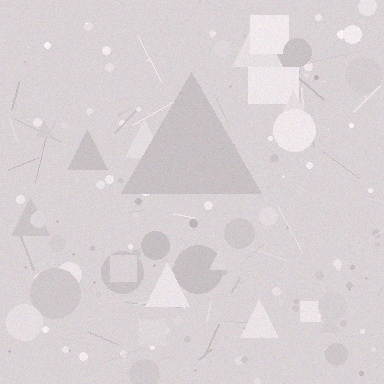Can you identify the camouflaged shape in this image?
The camouflaged shape is a triangle.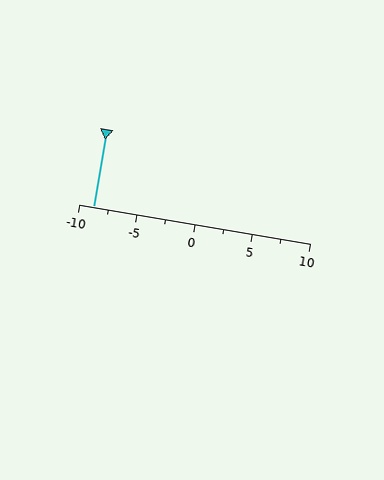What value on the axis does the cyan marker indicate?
The marker indicates approximately -8.8.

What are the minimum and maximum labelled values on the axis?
The axis runs from -10 to 10.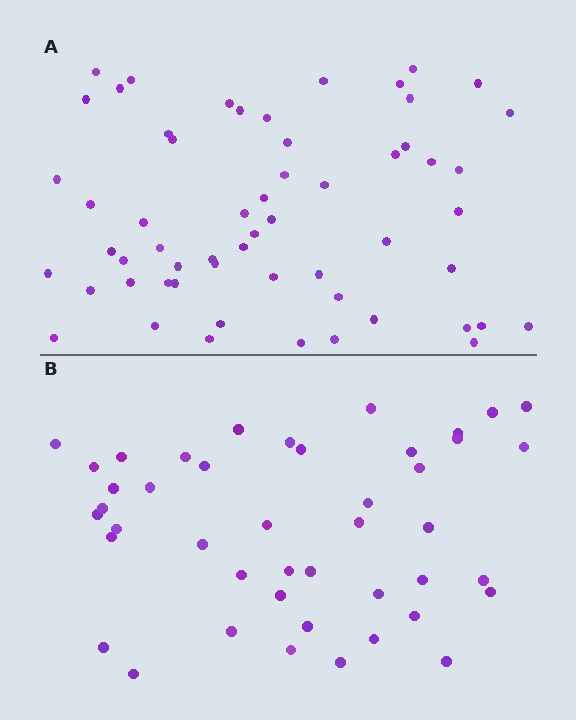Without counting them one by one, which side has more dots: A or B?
Region A (the top region) has more dots.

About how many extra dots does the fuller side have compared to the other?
Region A has approximately 15 more dots than region B.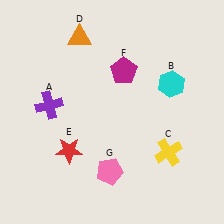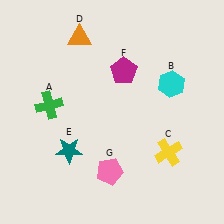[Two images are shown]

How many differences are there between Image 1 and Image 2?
There are 2 differences between the two images.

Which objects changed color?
A changed from purple to green. E changed from red to teal.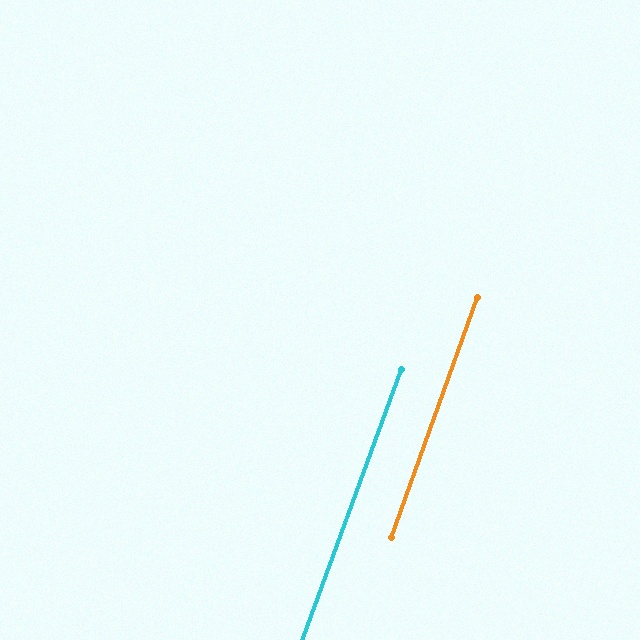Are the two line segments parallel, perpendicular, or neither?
Parallel — their directions differ by only 0.4°.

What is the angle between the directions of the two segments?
Approximately 0 degrees.